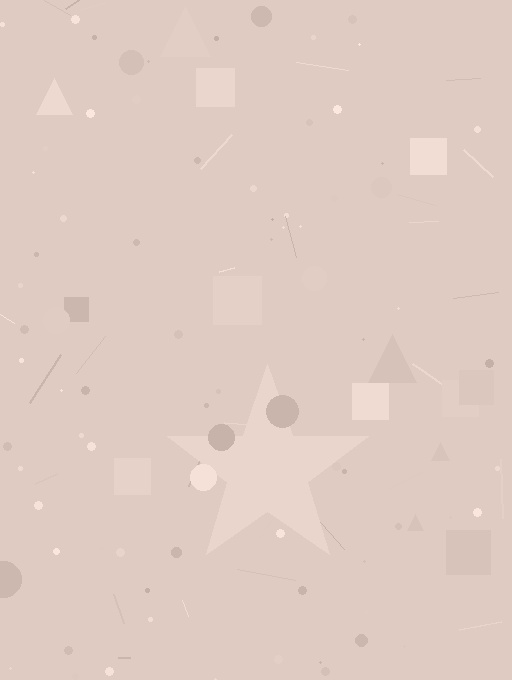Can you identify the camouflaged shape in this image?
The camouflaged shape is a star.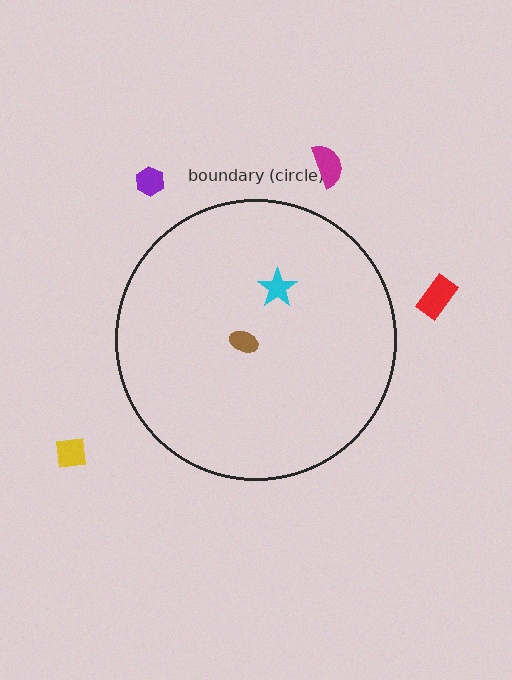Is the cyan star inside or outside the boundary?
Inside.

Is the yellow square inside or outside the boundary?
Outside.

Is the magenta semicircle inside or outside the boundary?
Outside.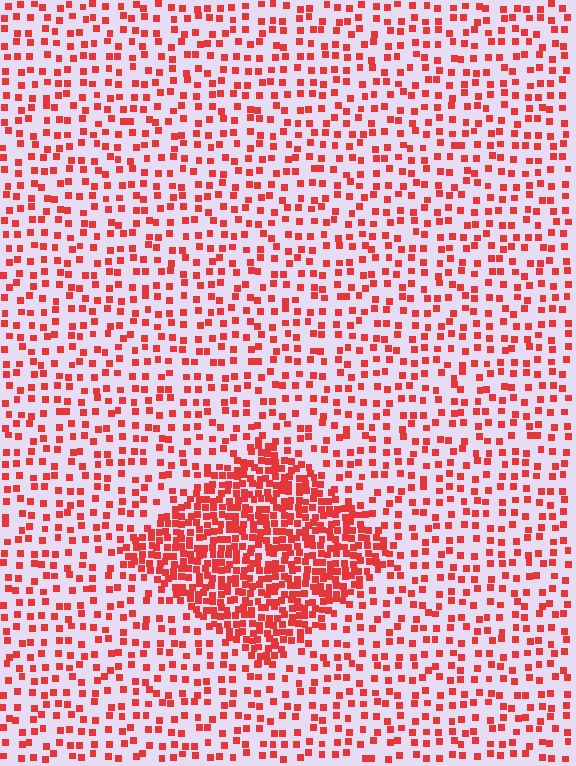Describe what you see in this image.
The image contains small red elements arranged at two different densities. A diamond-shaped region is visible where the elements are more densely packed than the surrounding area.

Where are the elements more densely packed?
The elements are more densely packed inside the diamond boundary.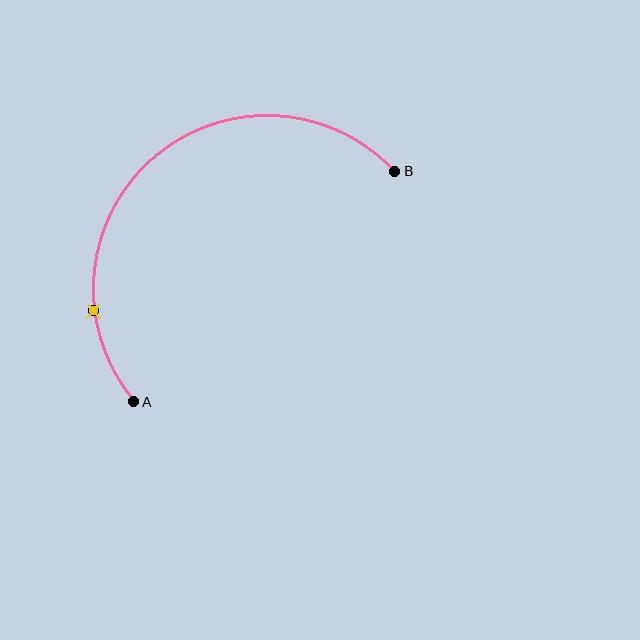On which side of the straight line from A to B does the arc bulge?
The arc bulges above and to the left of the straight line connecting A and B.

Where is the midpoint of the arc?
The arc midpoint is the point on the curve farthest from the straight line joining A and B. It sits above and to the left of that line.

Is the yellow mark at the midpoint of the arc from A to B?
No. The yellow mark lies on the arc but is closer to endpoint A. The arc midpoint would be at the point on the curve equidistant along the arc from both A and B.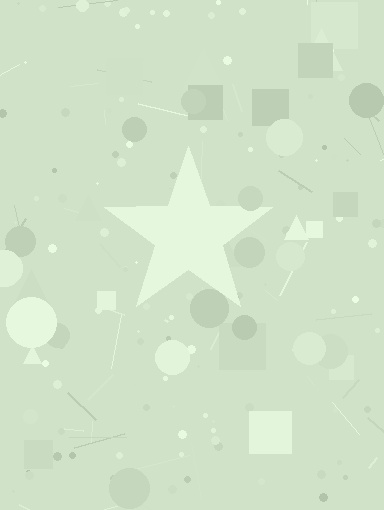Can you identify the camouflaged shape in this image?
The camouflaged shape is a star.